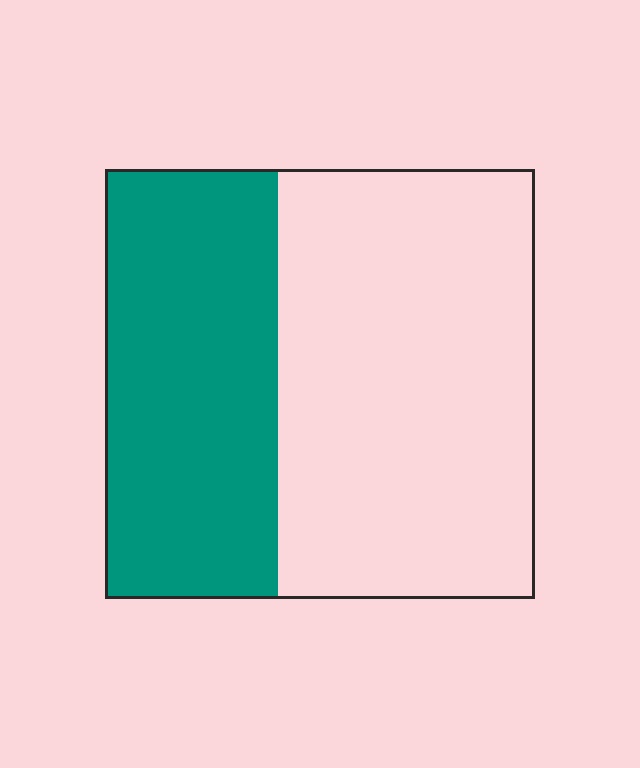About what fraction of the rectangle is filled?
About two fifths (2/5).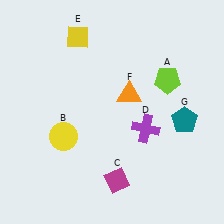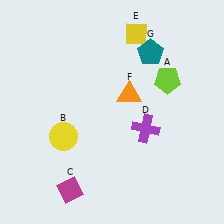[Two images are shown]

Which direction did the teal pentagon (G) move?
The teal pentagon (G) moved up.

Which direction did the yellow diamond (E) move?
The yellow diamond (E) moved right.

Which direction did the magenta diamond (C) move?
The magenta diamond (C) moved left.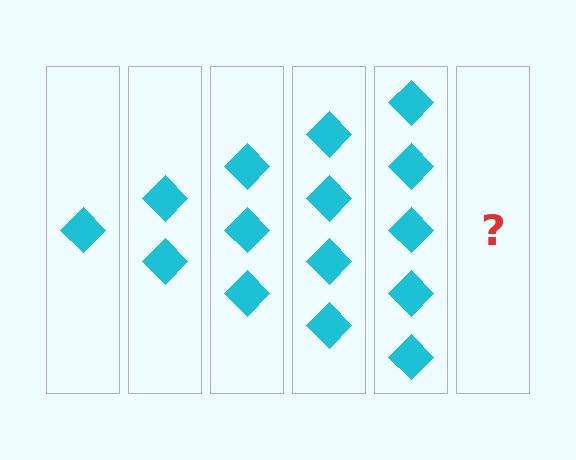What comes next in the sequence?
The next element should be 6 diamonds.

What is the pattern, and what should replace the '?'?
The pattern is that each step adds one more diamond. The '?' should be 6 diamonds.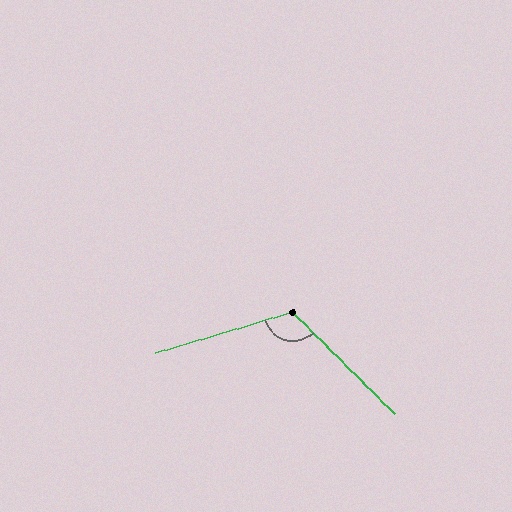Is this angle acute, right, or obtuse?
It is obtuse.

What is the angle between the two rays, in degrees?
Approximately 118 degrees.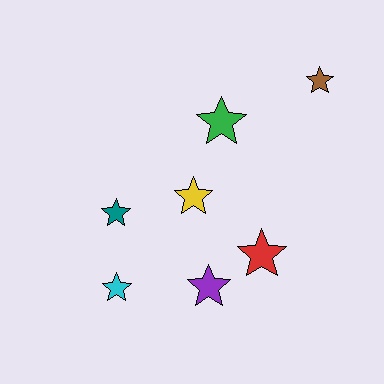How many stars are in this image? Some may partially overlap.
There are 7 stars.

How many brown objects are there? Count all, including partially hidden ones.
There is 1 brown object.